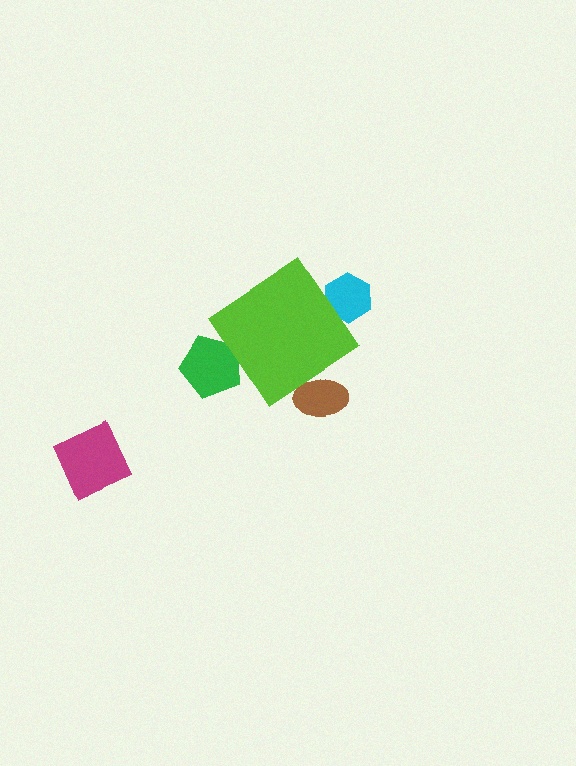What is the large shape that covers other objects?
A lime diamond.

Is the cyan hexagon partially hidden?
Yes, the cyan hexagon is partially hidden behind the lime diamond.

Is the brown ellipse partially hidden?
Yes, the brown ellipse is partially hidden behind the lime diamond.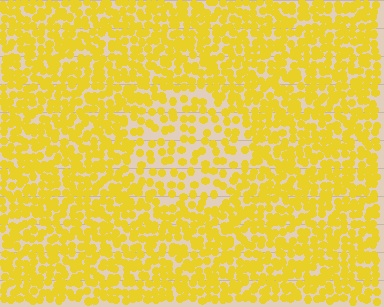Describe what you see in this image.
The image contains small yellow elements arranged at two different densities. A circle-shaped region is visible where the elements are less densely packed than the surrounding area.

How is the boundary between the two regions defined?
The boundary is defined by a change in element density (approximately 1.9x ratio). All elements are the same color, size, and shape.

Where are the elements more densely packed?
The elements are more densely packed outside the circle boundary.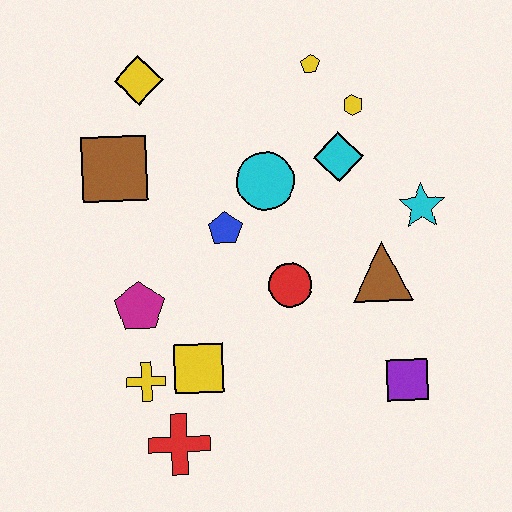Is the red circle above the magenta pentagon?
Yes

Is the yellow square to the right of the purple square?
No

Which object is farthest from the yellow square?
The yellow pentagon is farthest from the yellow square.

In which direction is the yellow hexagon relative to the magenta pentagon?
The yellow hexagon is to the right of the magenta pentagon.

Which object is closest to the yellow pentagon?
The yellow hexagon is closest to the yellow pentagon.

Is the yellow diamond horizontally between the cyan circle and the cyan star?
No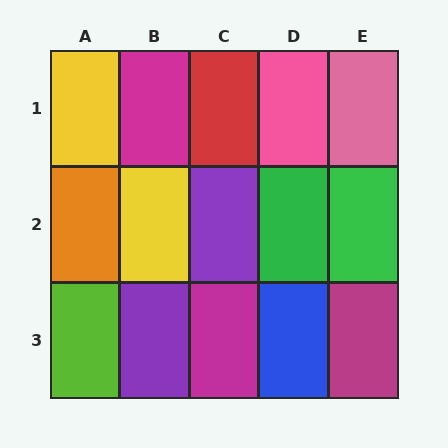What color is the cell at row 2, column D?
Green.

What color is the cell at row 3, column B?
Purple.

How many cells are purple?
2 cells are purple.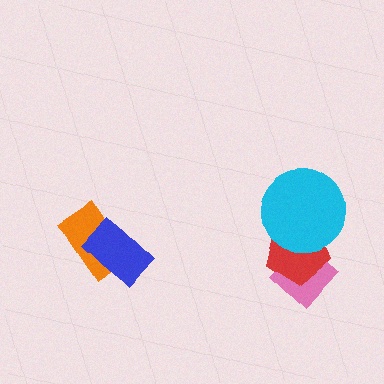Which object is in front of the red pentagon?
The cyan circle is in front of the red pentagon.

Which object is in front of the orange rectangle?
The blue rectangle is in front of the orange rectangle.